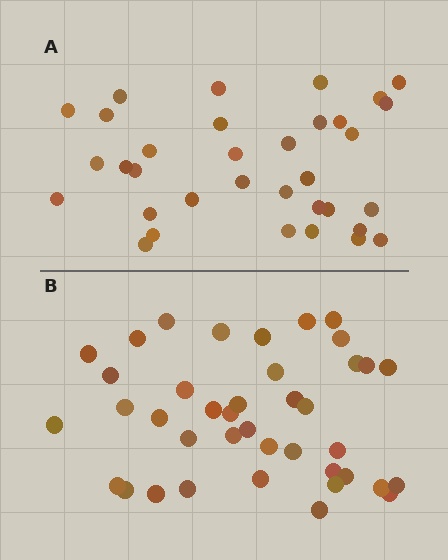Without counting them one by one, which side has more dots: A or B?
Region B (the bottom region) has more dots.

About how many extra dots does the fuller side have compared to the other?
Region B has about 6 more dots than region A.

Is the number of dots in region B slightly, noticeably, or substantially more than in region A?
Region B has only slightly more — the two regions are fairly close. The ratio is roughly 1.2 to 1.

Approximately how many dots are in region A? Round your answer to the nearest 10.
About 30 dots. (The exact count is 34, which rounds to 30.)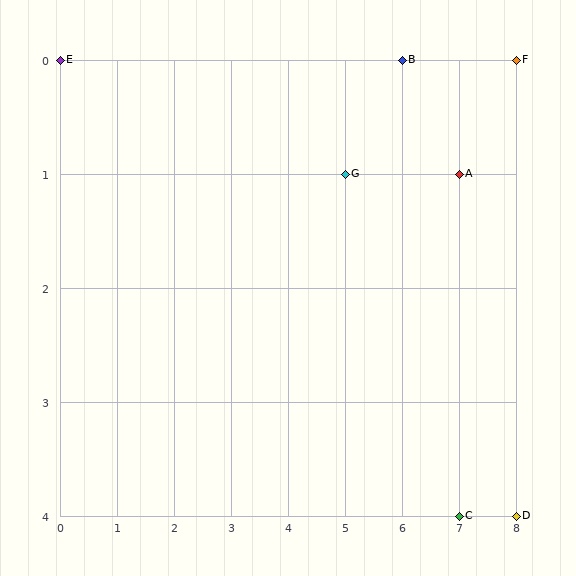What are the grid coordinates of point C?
Point C is at grid coordinates (7, 4).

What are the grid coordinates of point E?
Point E is at grid coordinates (0, 0).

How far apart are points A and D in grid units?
Points A and D are 1 column and 3 rows apart (about 3.2 grid units diagonally).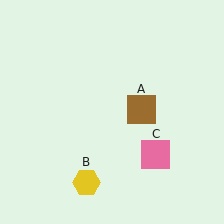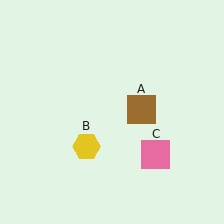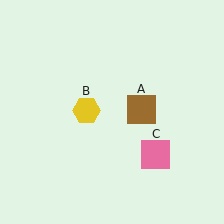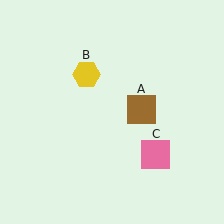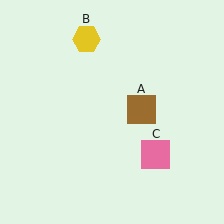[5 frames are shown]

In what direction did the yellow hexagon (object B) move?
The yellow hexagon (object B) moved up.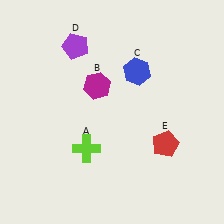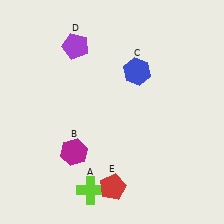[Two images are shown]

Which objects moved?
The objects that moved are: the lime cross (A), the magenta hexagon (B), the red pentagon (E).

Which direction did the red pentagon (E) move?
The red pentagon (E) moved left.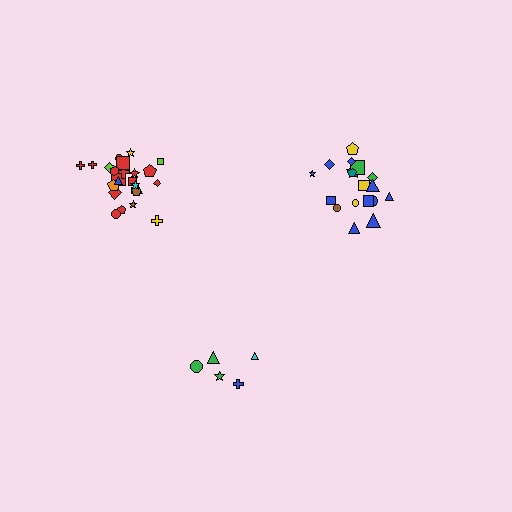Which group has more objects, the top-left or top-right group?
The top-left group.